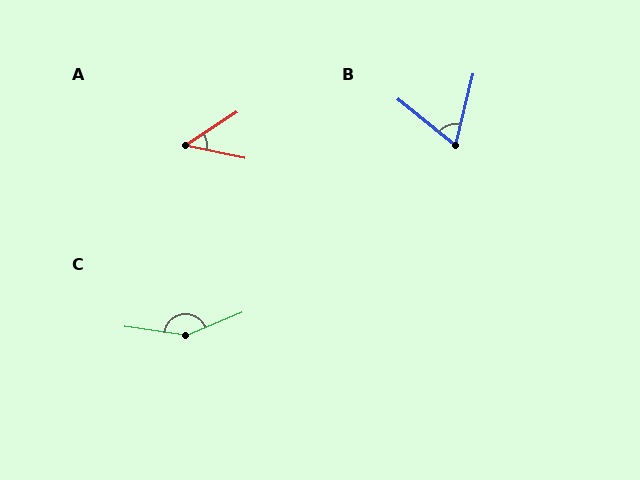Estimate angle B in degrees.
Approximately 65 degrees.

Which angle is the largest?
C, at approximately 149 degrees.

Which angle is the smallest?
A, at approximately 45 degrees.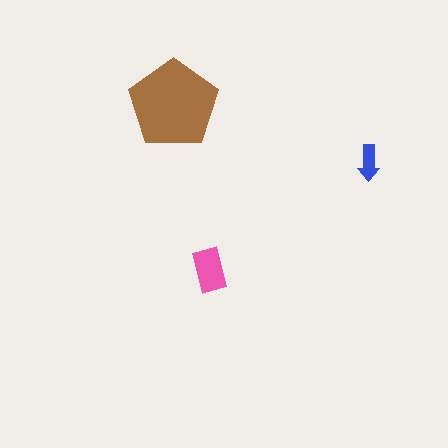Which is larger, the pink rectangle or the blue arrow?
The pink rectangle.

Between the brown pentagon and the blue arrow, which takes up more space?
The brown pentagon.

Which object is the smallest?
The blue arrow.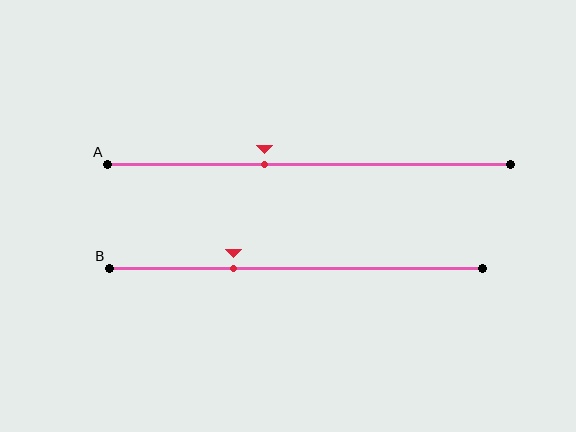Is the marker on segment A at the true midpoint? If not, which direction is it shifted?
No, the marker on segment A is shifted to the left by about 11% of the segment length.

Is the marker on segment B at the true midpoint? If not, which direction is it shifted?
No, the marker on segment B is shifted to the left by about 17% of the segment length.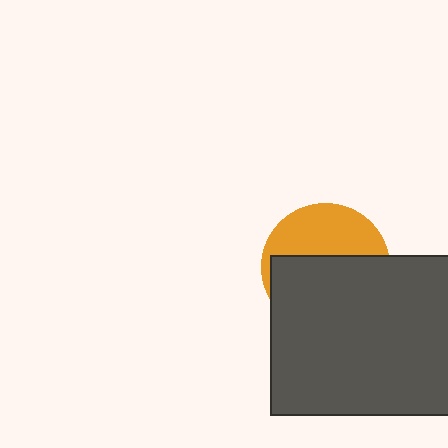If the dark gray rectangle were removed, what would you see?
You would see the complete orange circle.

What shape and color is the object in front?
The object in front is a dark gray rectangle.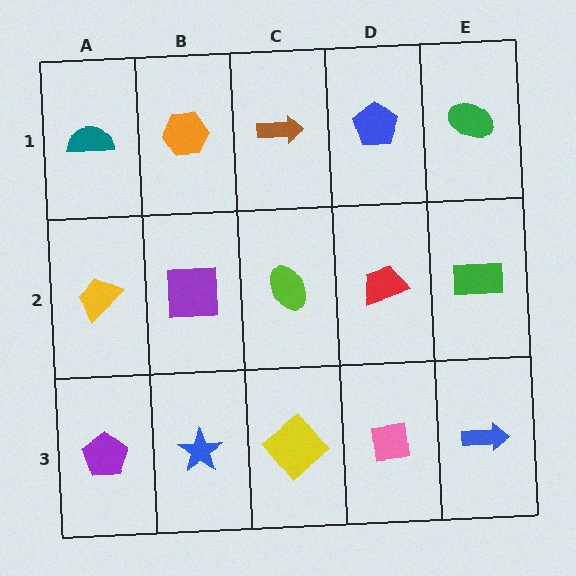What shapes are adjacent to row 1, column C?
A lime ellipse (row 2, column C), an orange hexagon (row 1, column B), a blue pentagon (row 1, column D).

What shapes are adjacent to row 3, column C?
A lime ellipse (row 2, column C), a blue star (row 3, column B), a pink square (row 3, column D).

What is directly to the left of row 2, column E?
A red trapezoid.